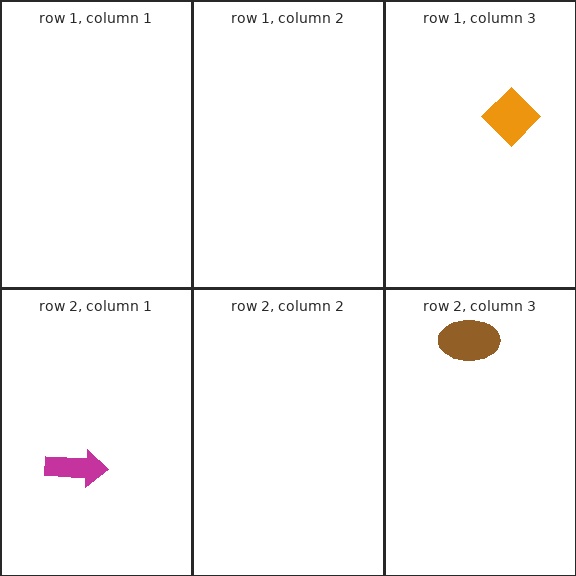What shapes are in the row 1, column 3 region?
The orange diamond.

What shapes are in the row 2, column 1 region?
The magenta arrow.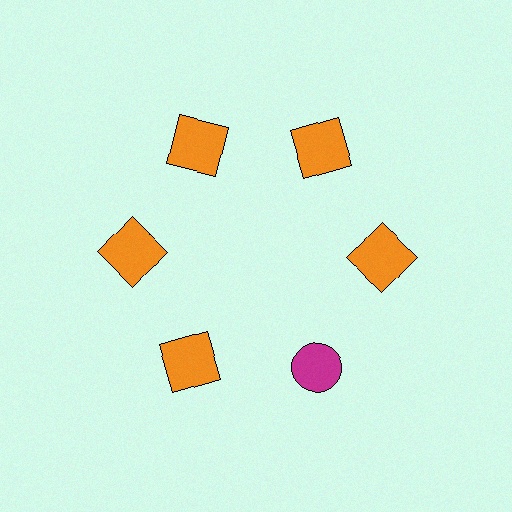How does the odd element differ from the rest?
It differs in both color (magenta instead of orange) and shape (circle instead of square).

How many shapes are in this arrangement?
There are 6 shapes arranged in a ring pattern.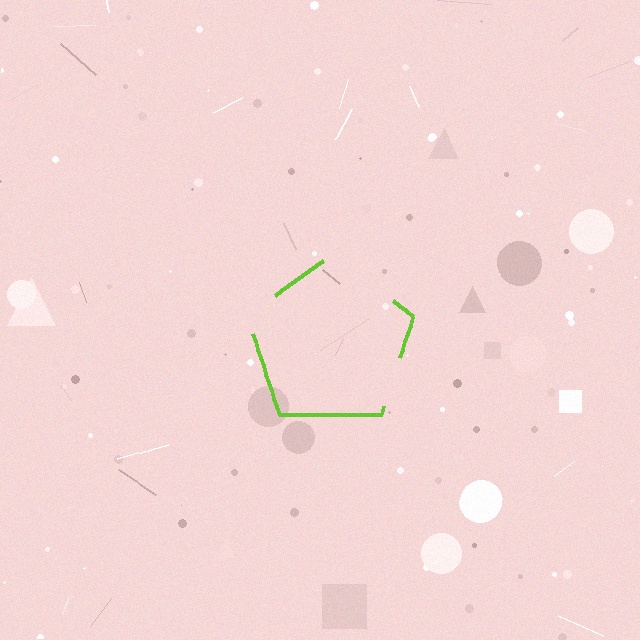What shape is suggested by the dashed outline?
The dashed outline suggests a pentagon.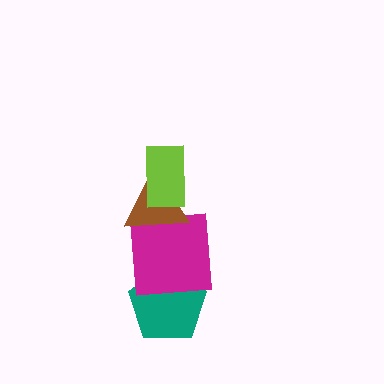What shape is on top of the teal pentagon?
The magenta square is on top of the teal pentagon.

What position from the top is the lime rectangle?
The lime rectangle is 1st from the top.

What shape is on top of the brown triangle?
The lime rectangle is on top of the brown triangle.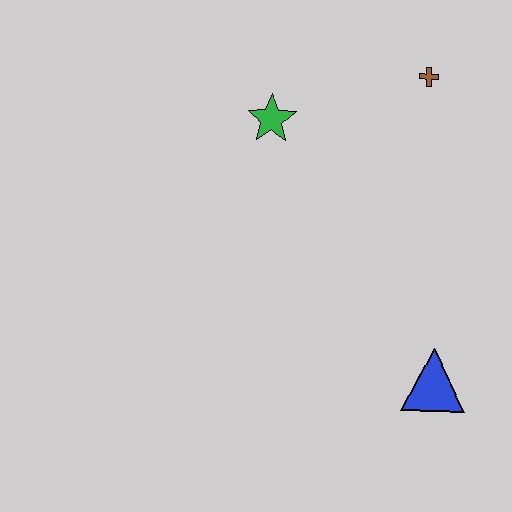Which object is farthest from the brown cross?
The blue triangle is farthest from the brown cross.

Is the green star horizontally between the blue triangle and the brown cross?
No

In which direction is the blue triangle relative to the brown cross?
The blue triangle is below the brown cross.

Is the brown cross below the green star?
No